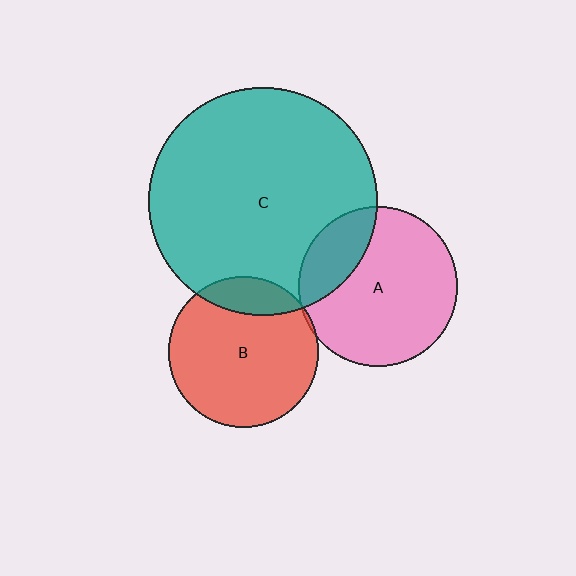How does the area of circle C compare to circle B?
Approximately 2.3 times.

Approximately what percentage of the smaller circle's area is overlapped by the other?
Approximately 20%.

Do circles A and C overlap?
Yes.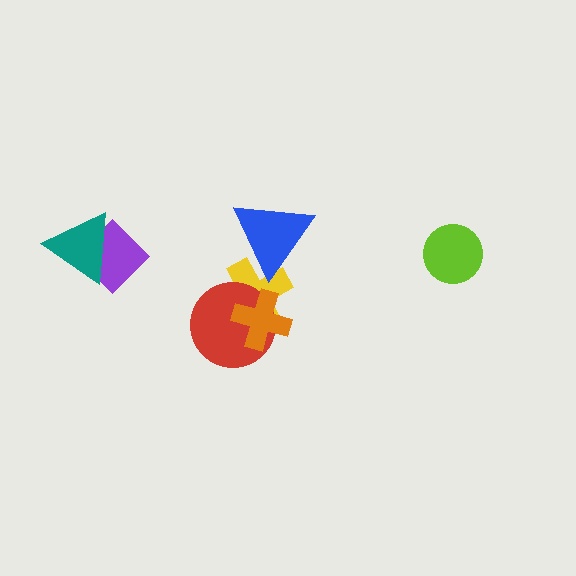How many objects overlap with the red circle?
2 objects overlap with the red circle.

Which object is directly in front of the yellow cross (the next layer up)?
The red circle is directly in front of the yellow cross.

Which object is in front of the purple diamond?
The teal triangle is in front of the purple diamond.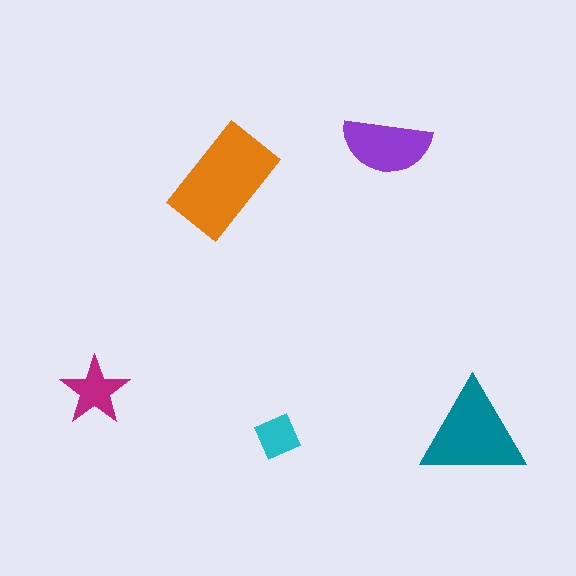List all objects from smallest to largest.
The cyan diamond, the magenta star, the purple semicircle, the teal triangle, the orange rectangle.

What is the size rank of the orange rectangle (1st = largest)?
1st.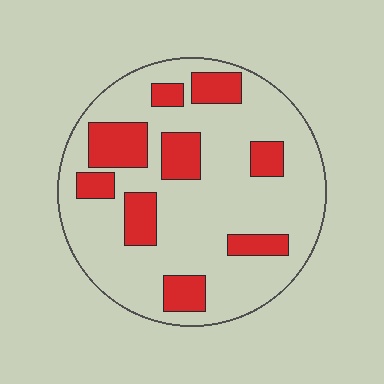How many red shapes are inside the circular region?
9.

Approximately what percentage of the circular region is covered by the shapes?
Approximately 25%.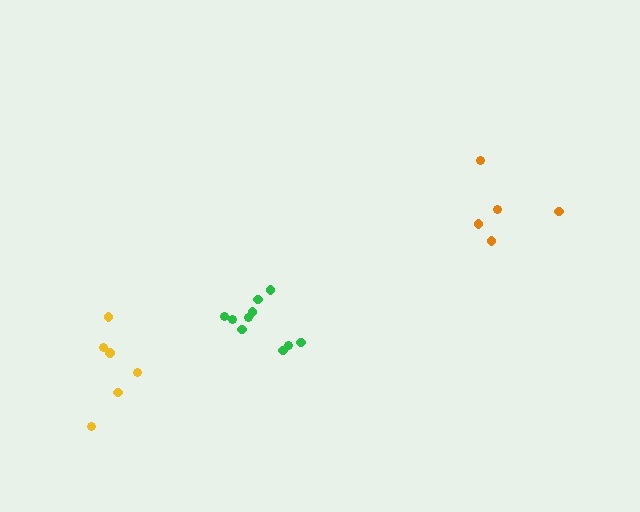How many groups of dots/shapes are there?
There are 3 groups.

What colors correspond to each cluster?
The clusters are colored: green, orange, yellow.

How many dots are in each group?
Group 1: 10 dots, Group 2: 5 dots, Group 3: 6 dots (21 total).